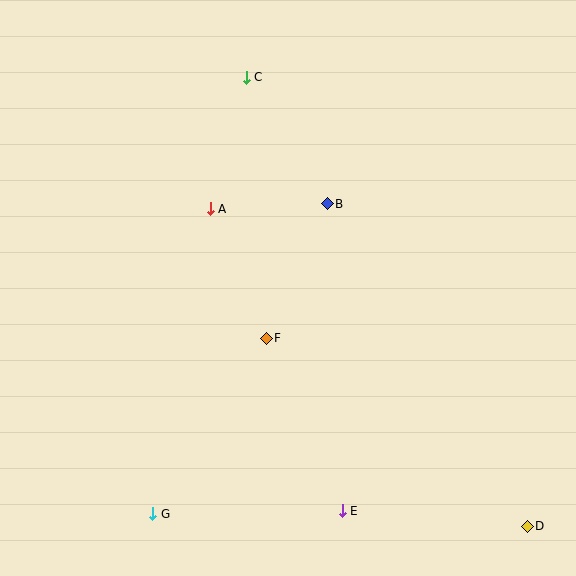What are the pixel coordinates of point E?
Point E is at (342, 511).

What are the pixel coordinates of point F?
Point F is at (266, 338).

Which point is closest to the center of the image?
Point F at (266, 338) is closest to the center.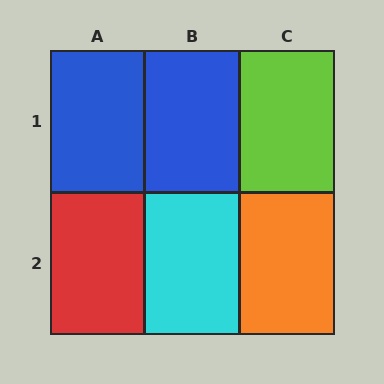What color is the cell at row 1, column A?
Blue.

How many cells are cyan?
1 cell is cyan.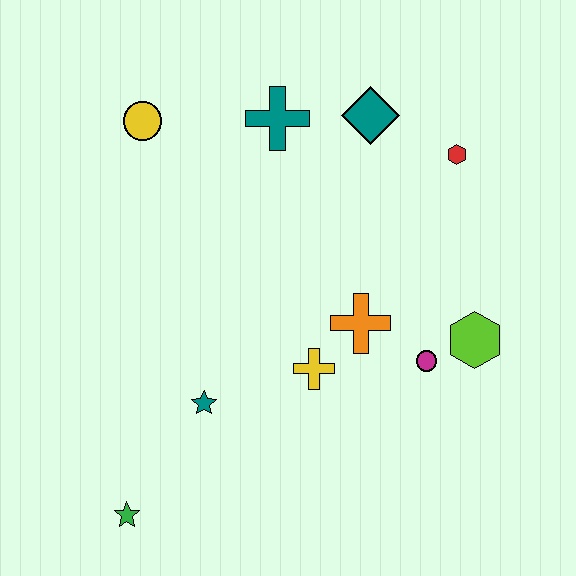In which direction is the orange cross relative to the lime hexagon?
The orange cross is to the left of the lime hexagon.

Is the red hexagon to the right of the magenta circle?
Yes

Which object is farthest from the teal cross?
The green star is farthest from the teal cross.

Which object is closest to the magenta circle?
The lime hexagon is closest to the magenta circle.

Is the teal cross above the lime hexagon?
Yes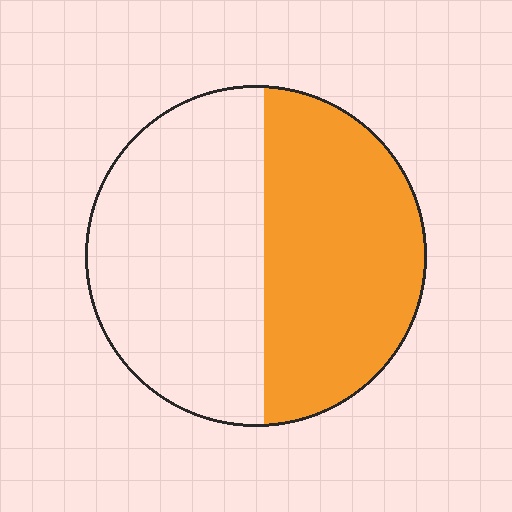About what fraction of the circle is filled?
About one half (1/2).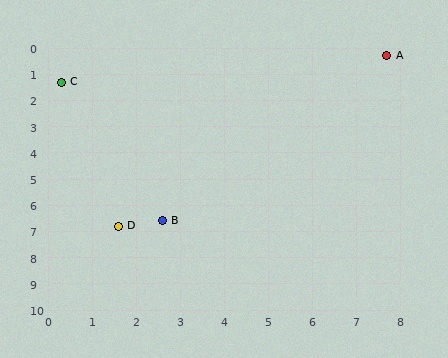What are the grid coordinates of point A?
Point A is at approximately (7.7, 0.3).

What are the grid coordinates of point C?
Point C is at approximately (0.3, 1.3).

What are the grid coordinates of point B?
Point B is at approximately (2.6, 6.6).